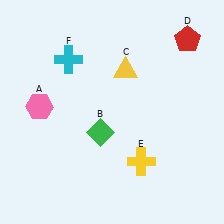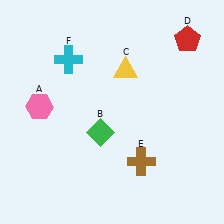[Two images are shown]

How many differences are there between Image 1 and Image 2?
There is 1 difference between the two images.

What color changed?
The cross (E) changed from yellow in Image 1 to brown in Image 2.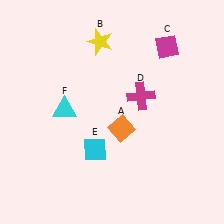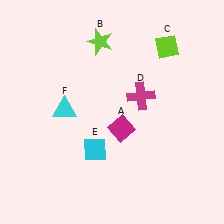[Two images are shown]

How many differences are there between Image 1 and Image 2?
There are 3 differences between the two images.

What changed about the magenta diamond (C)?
In Image 1, C is magenta. In Image 2, it changed to lime.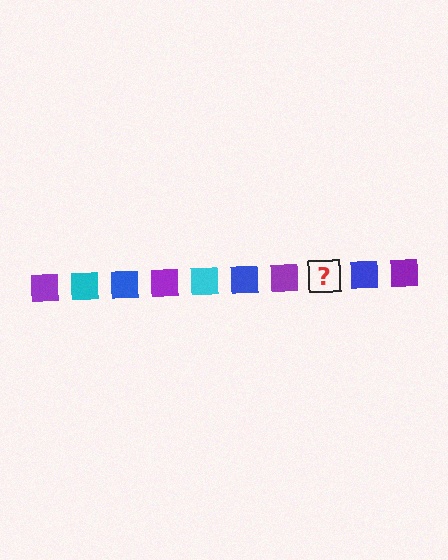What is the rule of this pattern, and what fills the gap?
The rule is that the pattern cycles through purple, cyan, blue squares. The gap should be filled with a cyan square.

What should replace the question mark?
The question mark should be replaced with a cyan square.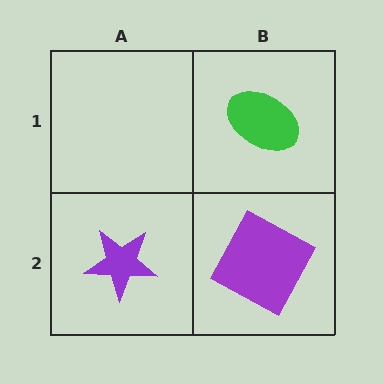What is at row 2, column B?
A purple square.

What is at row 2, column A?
A purple star.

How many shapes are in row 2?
2 shapes.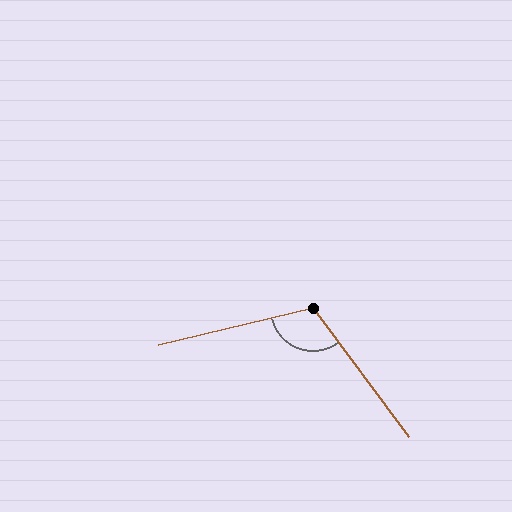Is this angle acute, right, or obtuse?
It is obtuse.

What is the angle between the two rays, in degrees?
Approximately 113 degrees.